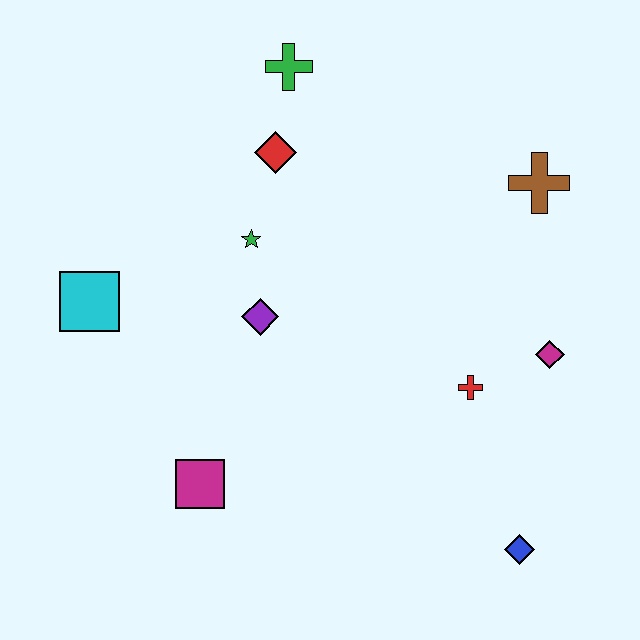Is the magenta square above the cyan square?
No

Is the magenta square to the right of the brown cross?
No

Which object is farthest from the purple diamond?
The blue diamond is farthest from the purple diamond.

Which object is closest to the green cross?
The red diamond is closest to the green cross.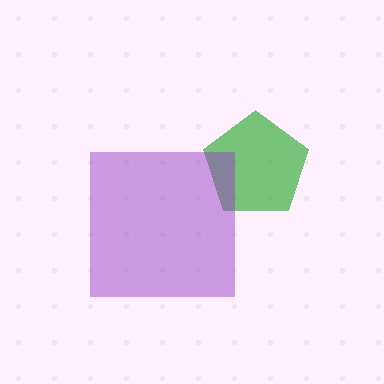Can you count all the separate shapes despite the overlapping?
Yes, there are 2 separate shapes.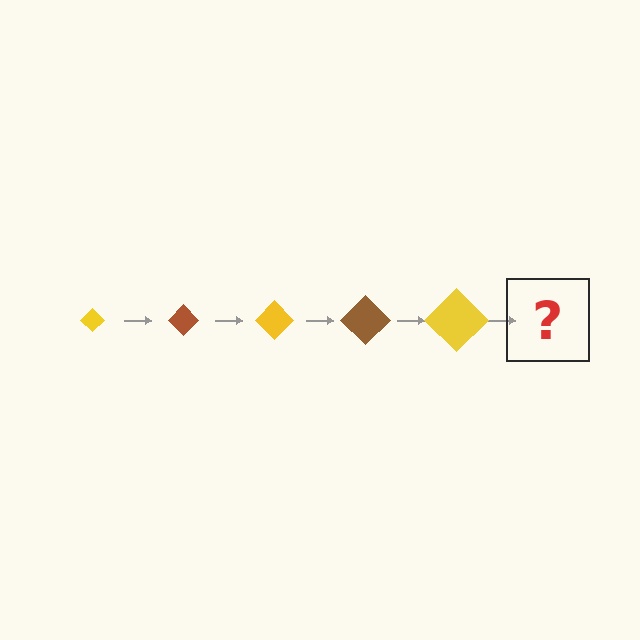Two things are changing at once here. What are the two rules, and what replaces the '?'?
The two rules are that the diamond grows larger each step and the color cycles through yellow and brown. The '?' should be a brown diamond, larger than the previous one.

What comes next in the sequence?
The next element should be a brown diamond, larger than the previous one.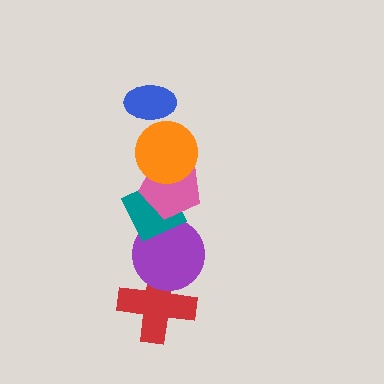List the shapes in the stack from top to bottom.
From top to bottom: the blue ellipse, the orange circle, the pink pentagon, the teal diamond, the purple circle, the red cross.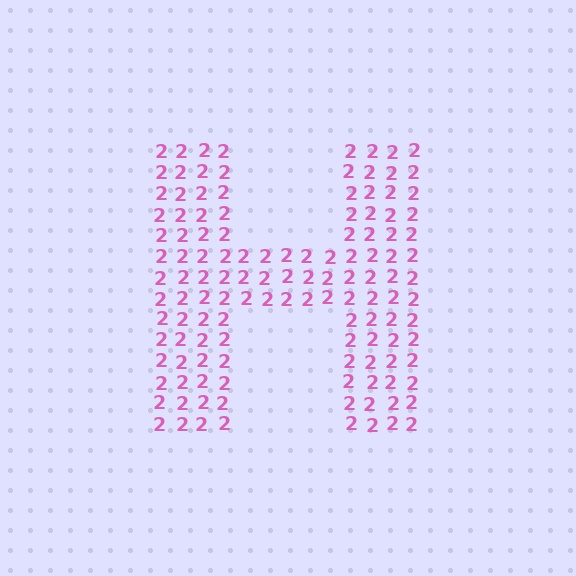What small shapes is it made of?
It is made of small digit 2's.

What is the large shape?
The large shape is the letter H.